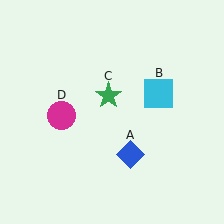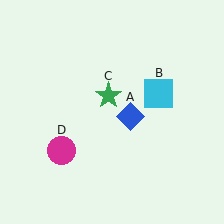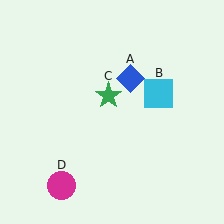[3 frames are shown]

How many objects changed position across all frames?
2 objects changed position: blue diamond (object A), magenta circle (object D).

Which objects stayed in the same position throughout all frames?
Cyan square (object B) and green star (object C) remained stationary.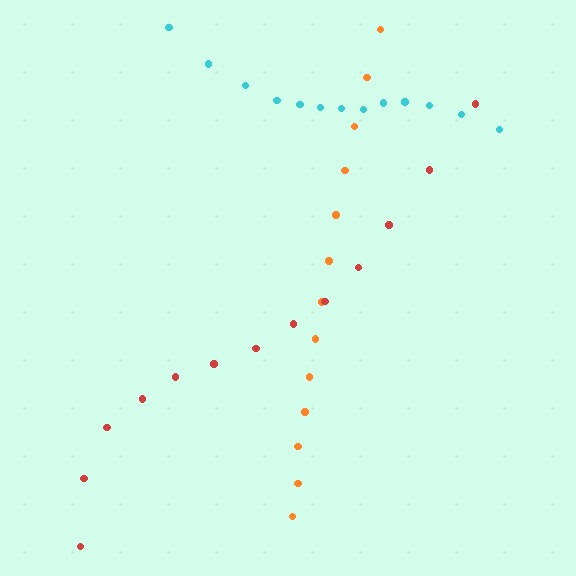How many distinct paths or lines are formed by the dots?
There are 3 distinct paths.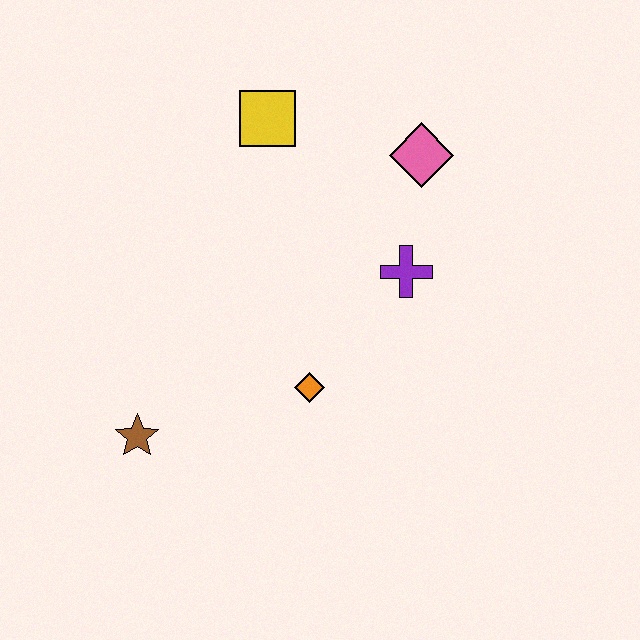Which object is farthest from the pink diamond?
The brown star is farthest from the pink diamond.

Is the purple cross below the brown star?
No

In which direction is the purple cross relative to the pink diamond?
The purple cross is below the pink diamond.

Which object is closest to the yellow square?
The pink diamond is closest to the yellow square.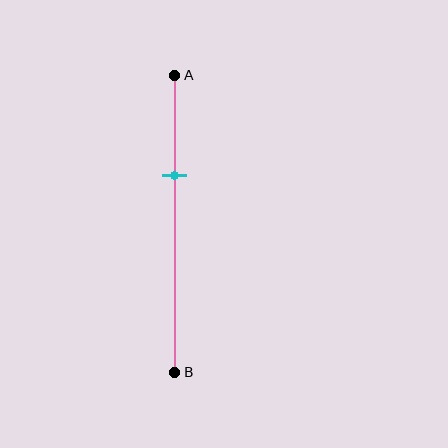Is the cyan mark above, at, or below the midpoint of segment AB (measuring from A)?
The cyan mark is above the midpoint of segment AB.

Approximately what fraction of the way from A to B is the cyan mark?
The cyan mark is approximately 35% of the way from A to B.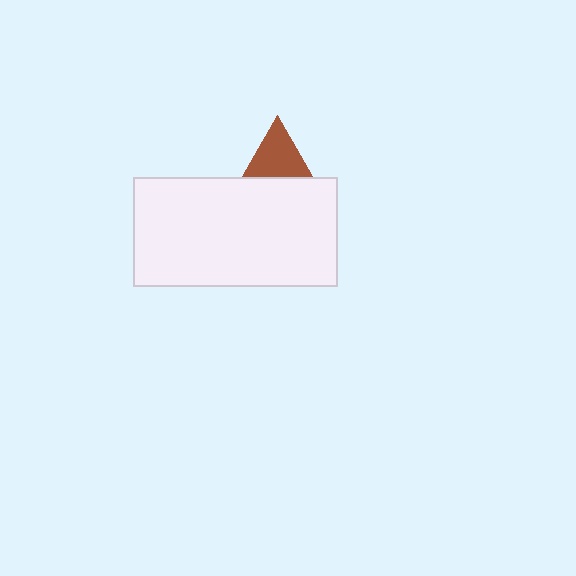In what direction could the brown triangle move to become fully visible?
The brown triangle could move up. That would shift it out from behind the white rectangle entirely.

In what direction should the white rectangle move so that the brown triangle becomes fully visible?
The white rectangle should move down. That is the shortest direction to clear the overlap and leave the brown triangle fully visible.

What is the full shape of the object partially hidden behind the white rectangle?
The partially hidden object is a brown triangle.